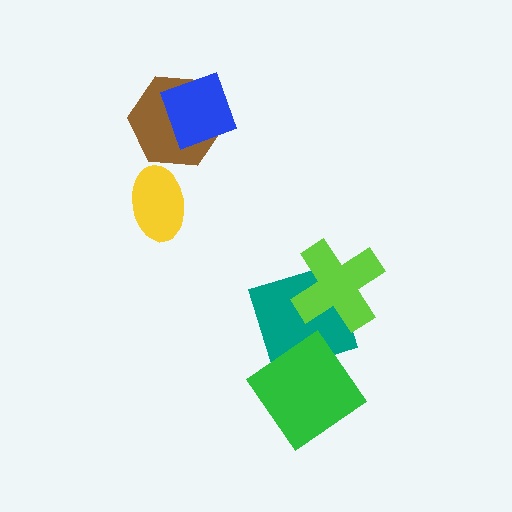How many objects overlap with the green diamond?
1 object overlaps with the green diamond.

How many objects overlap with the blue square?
1 object overlaps with the blue square.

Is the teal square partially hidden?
Yes, it is partially covered by another shape.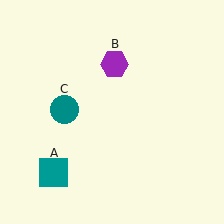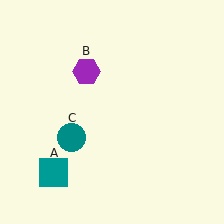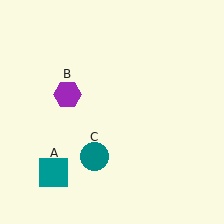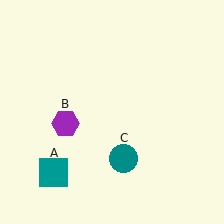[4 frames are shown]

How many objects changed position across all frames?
2 objects changed position: purple hexagon (object B), teal circle (object C).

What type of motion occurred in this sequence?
The purple hexagon (object B), teal circle (object C) rotated counterclockwise around the center of the scene.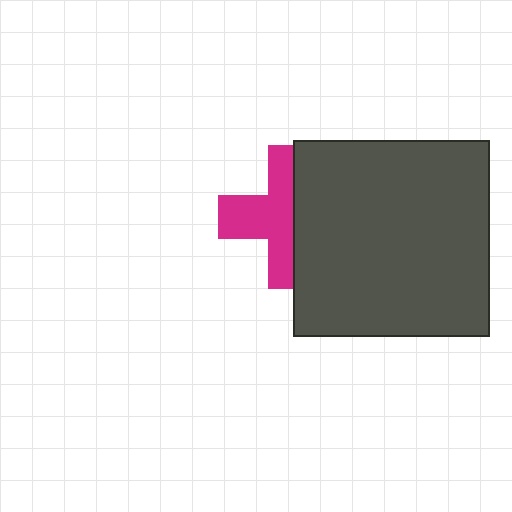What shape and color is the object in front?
The object in front is a dark gray square.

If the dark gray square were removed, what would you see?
You would see the complete magenta cross.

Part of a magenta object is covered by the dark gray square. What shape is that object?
It is a cross.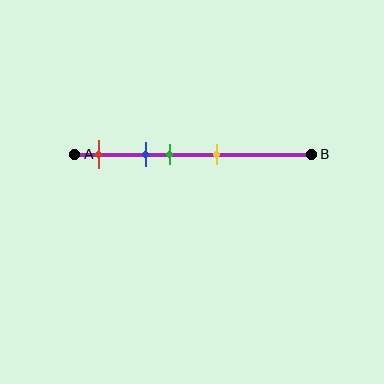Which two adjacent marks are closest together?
The blue and green marks are the closest adjacent pair.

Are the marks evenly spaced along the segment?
No, the marks are not evenly spaced.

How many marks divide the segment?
There are 4 marks dividing the segment.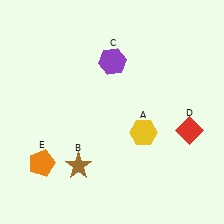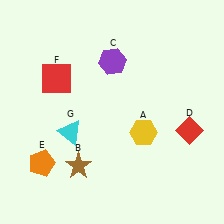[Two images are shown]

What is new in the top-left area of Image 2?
A red square (F) was added in the top-left area of Image 2.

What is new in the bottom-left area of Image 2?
A cyan triangle (G) was added in the bottom-left area of Image 2.